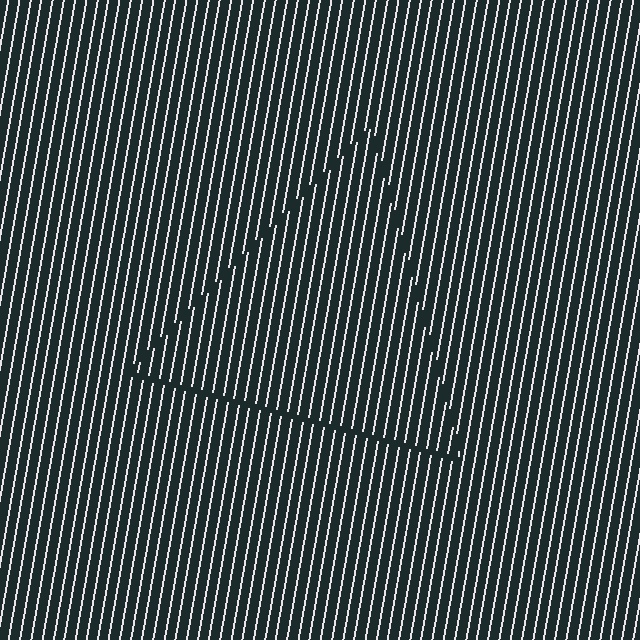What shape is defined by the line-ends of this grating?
An illusory triangle. The interior of the shape contains the same grating, shifted by half a period — the contour is defined by the phase discontinuity where line-ends from the inner and outer gratings abut.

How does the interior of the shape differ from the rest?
The interior of the shape contains the same grating, shifted by half a period — the contour is defined by the phase discontinuity where line-ends from the inner and outer gratings abut.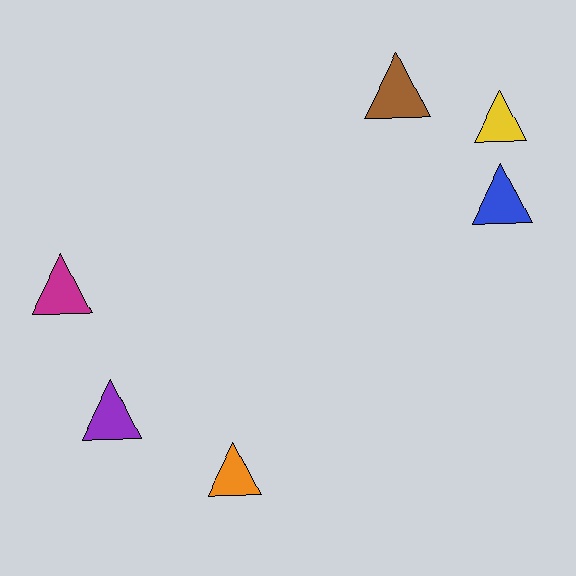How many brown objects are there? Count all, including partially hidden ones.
There is 1 brown object.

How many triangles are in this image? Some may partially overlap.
There are 6 triangles.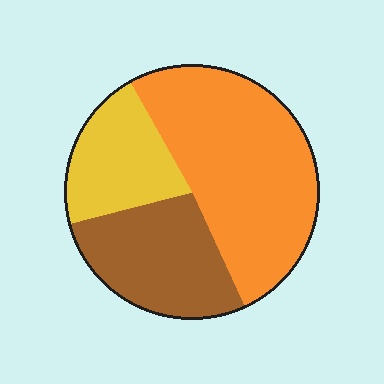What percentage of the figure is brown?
Brown takes up about one quarter (1/4) of the figure.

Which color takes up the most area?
Orange, at roughly 50%.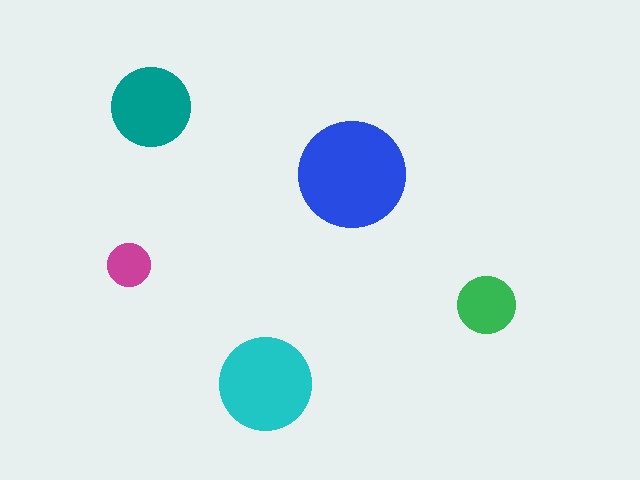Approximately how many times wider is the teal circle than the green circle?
About 1.5 times wider.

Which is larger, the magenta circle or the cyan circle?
The cyan one.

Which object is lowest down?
The cyan circle is bottommost.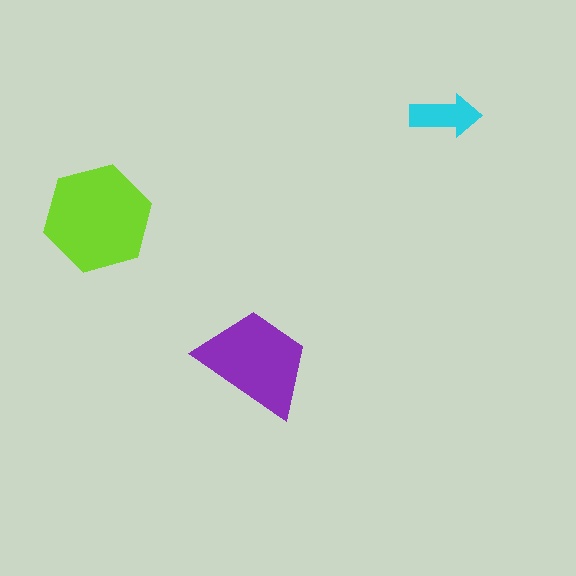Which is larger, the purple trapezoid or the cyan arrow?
The purple trapezoid.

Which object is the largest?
The lime hexagon.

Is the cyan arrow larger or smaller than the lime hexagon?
Smaller.